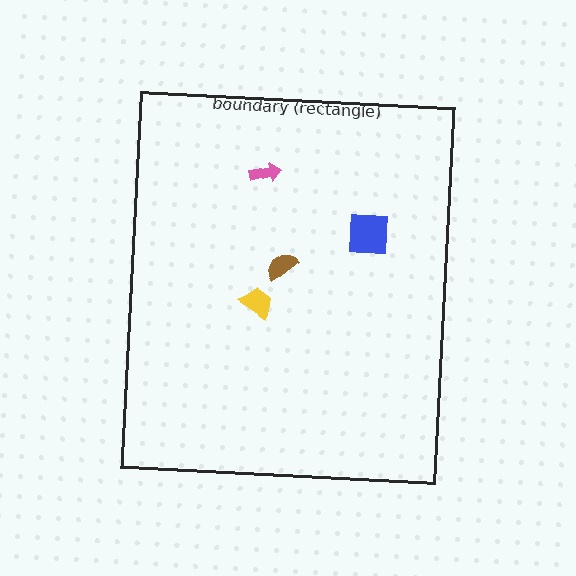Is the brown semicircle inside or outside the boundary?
Inside.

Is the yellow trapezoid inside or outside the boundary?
Inside.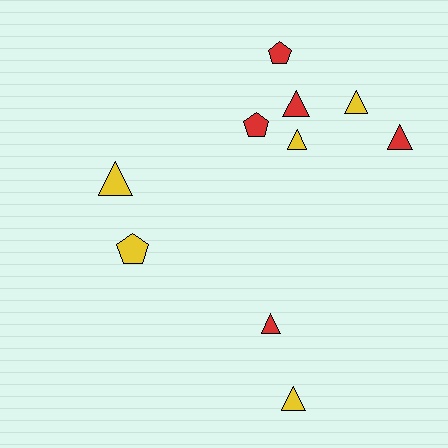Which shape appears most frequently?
Triangle, with 7 objects.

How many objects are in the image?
There are 10 objects.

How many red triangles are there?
There are 3 red triangles.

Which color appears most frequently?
Red, with 5 objects.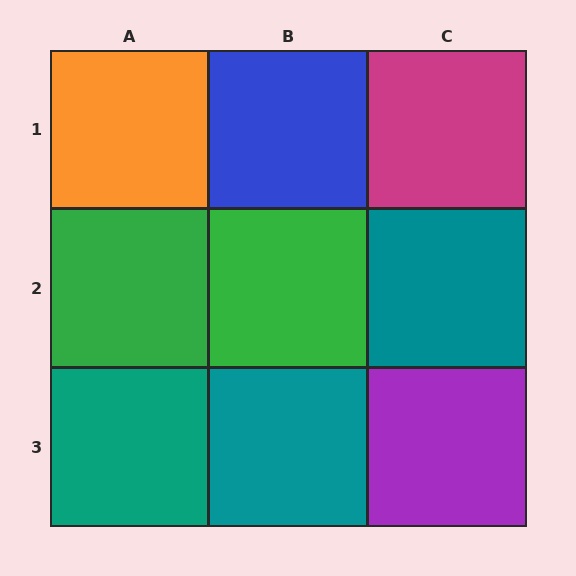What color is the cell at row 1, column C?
Magenta.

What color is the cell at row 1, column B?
Blue.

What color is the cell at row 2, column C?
Teal.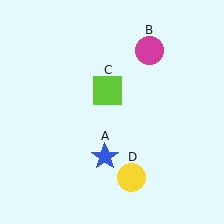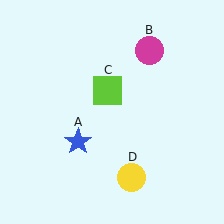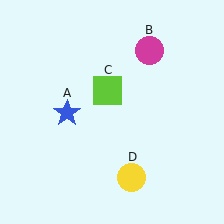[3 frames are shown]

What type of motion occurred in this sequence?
The blue star (object A) rotated clockwise around the center of the scene.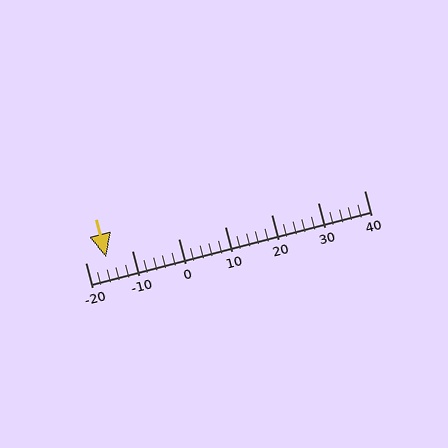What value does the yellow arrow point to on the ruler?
The yellow arrow points to approximately -16.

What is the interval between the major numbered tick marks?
The major tick marks are spaced 10 units apart.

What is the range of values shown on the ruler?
The ruler shows values from -20 to 40.